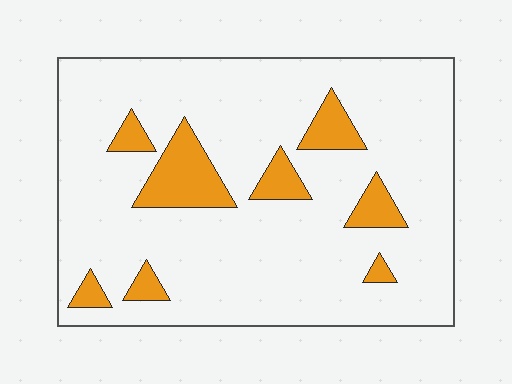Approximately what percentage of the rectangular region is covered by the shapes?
Approximately 15%.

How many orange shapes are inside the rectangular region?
8.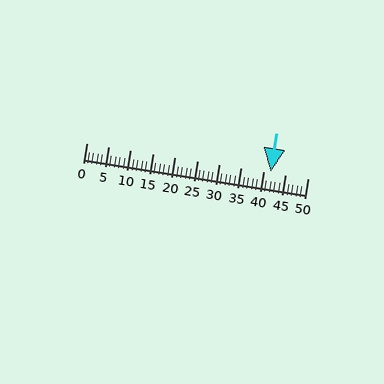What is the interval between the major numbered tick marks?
The major tick marks are spaced 5 units apart.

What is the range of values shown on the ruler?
The ruler shows values from 0 to 50.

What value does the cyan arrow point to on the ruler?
The cyan arrow points to approximately 42.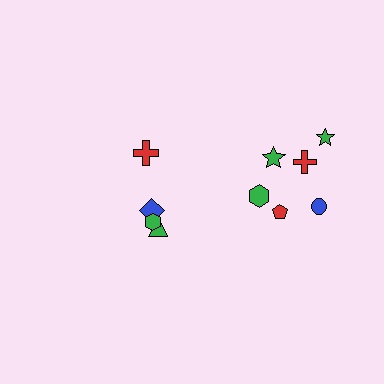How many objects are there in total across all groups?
There are 10 objects.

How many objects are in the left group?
There are 4 objects.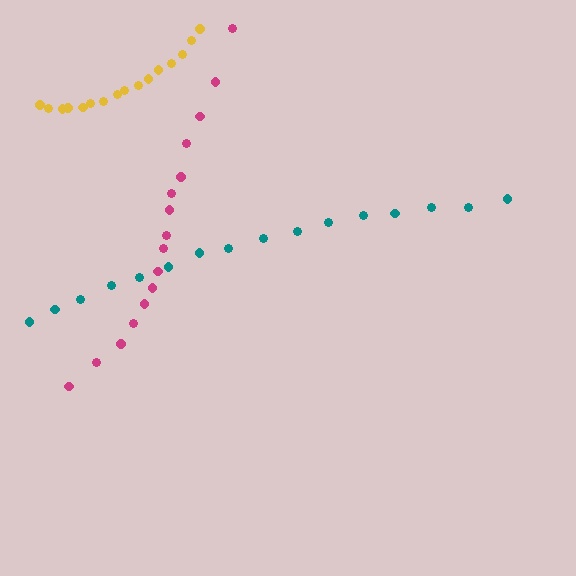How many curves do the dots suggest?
There are 3 distinct paths.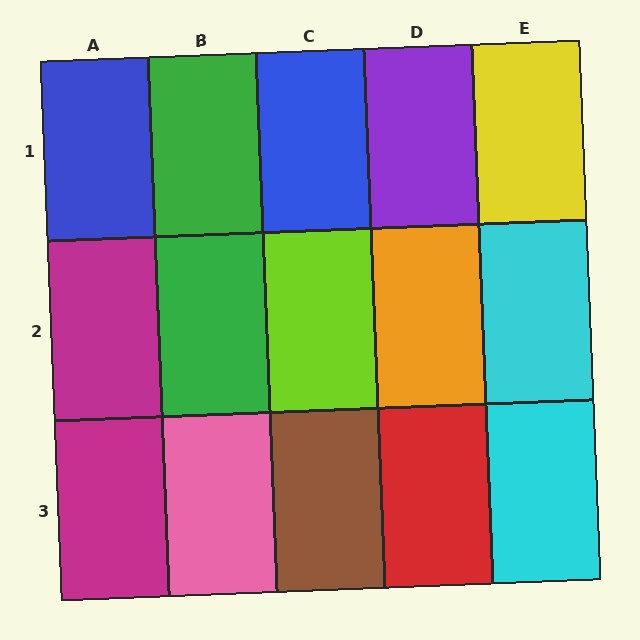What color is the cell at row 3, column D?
Red.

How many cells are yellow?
1 cell is yellow.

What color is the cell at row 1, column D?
Purple.